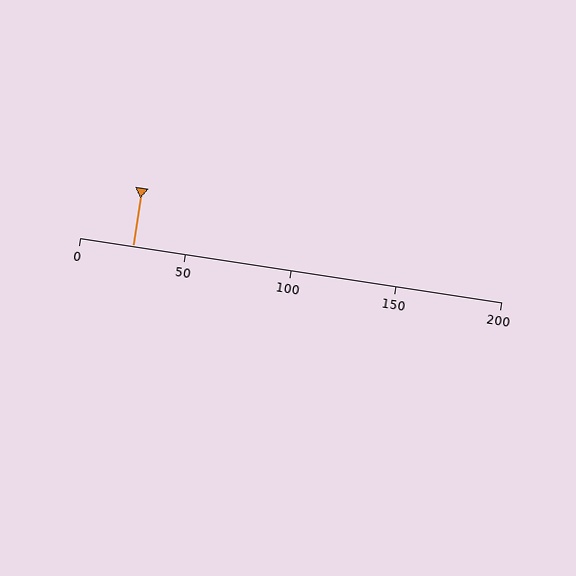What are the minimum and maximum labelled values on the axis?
The axis runs from 0 to 200.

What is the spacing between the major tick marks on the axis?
The major ticks are spaced 50 apart.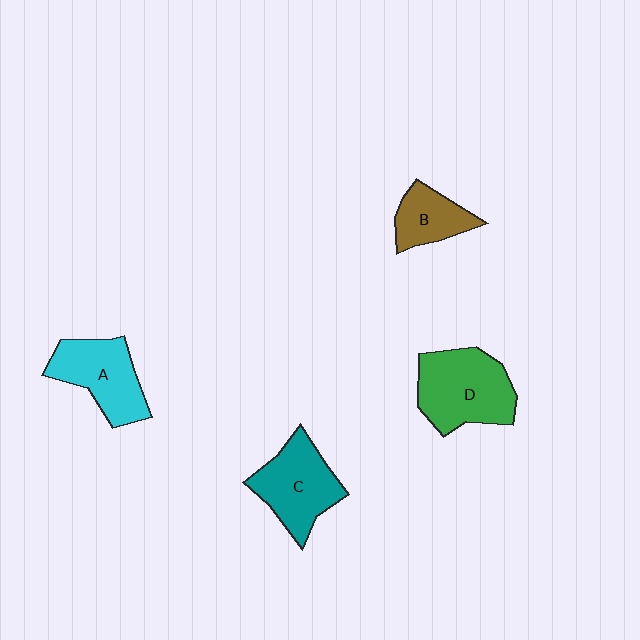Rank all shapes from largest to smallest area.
From largest to smallest: D (green), C (teal), A (cyan), B (brown).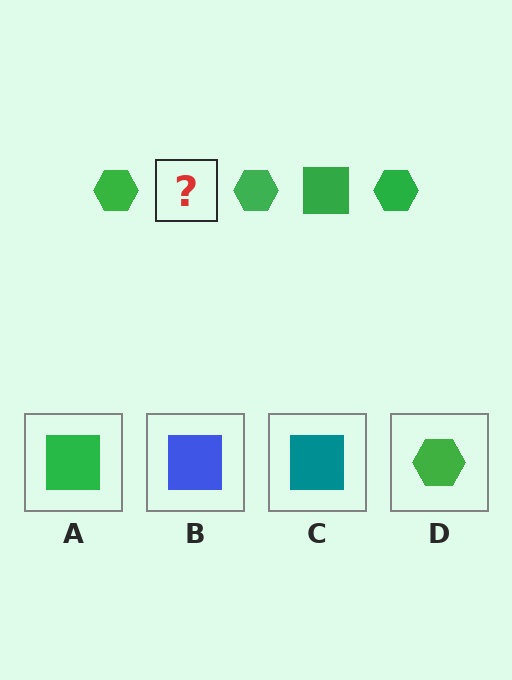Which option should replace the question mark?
Option A.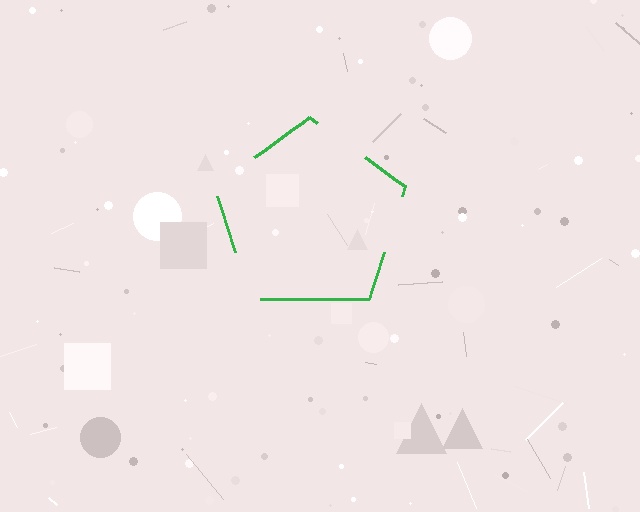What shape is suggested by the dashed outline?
The dashed outline suggests a pentagon.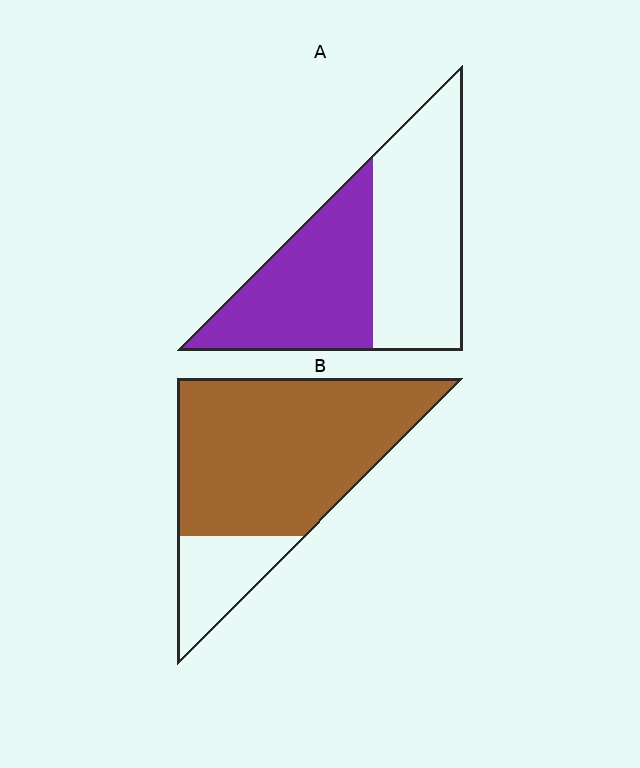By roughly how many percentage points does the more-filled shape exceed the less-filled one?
By roughly 35 percentage points (B over A).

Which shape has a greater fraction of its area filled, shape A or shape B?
Shape B.